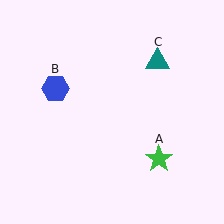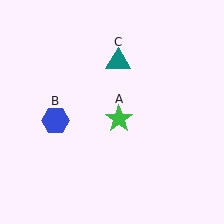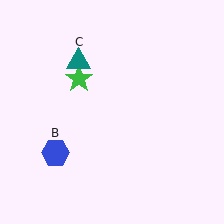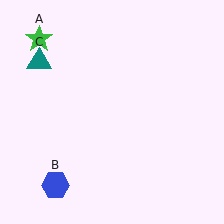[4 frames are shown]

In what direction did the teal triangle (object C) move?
The teal triangle (object C) moved left.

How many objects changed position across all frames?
3 objects changed position: green star (object A), blue hexagon (object B), teal triangle (object C).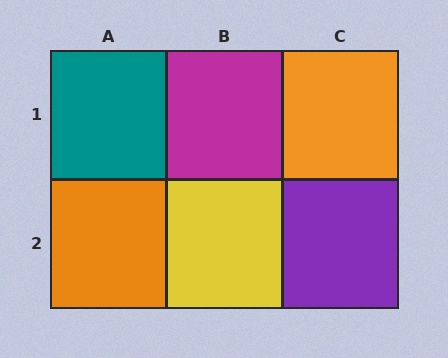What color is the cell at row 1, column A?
Teal.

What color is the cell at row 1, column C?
Orange.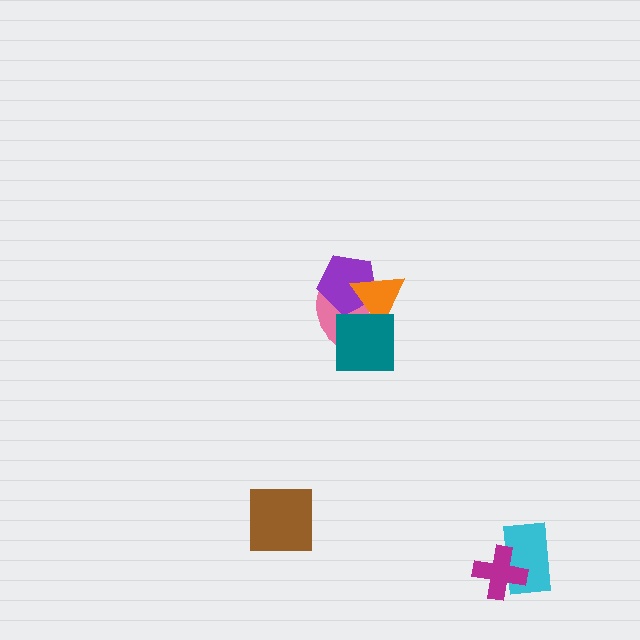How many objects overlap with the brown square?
0 objects overlap with the brown square.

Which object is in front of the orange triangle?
The teal square is in front of the orange triangle.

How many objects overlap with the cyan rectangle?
1 object overlaps with the cyan rectangle.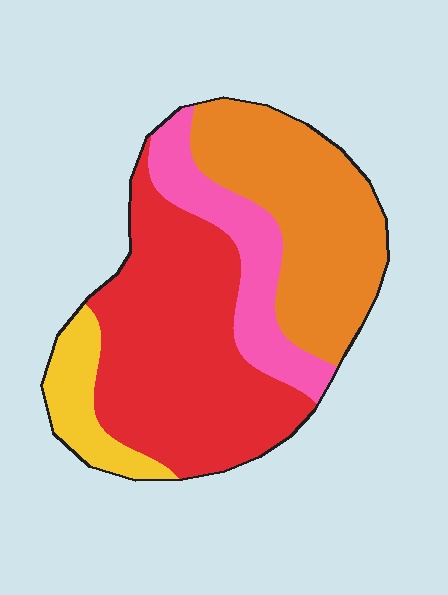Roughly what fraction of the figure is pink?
Pink covers 16% of the figure.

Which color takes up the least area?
Yellow, at roughly 10%.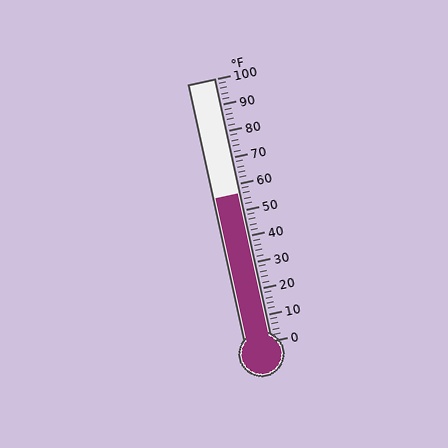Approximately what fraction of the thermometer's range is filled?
The thermometer is filled to approximately 55% of its range.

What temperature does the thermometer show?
The thermometer shows approximately 56°F.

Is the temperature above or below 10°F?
The temperature is above 10°F.